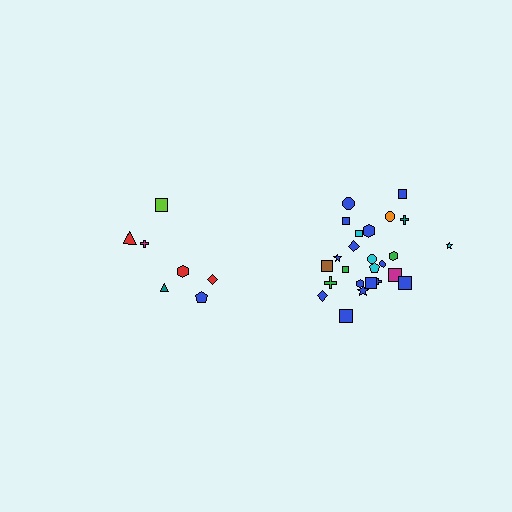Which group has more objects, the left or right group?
The right group.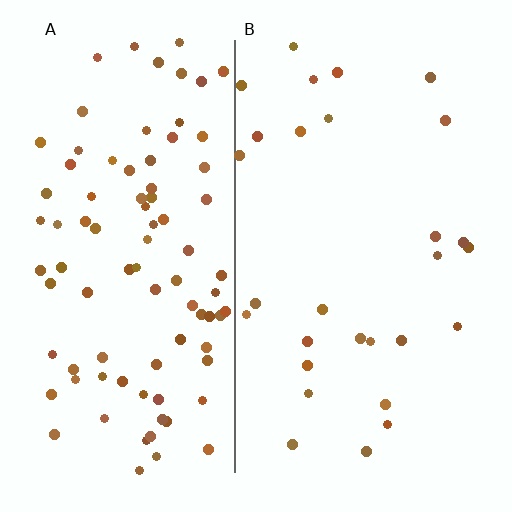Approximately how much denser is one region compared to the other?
Approximately 3.2× — region A over region B.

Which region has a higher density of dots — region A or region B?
A (the left).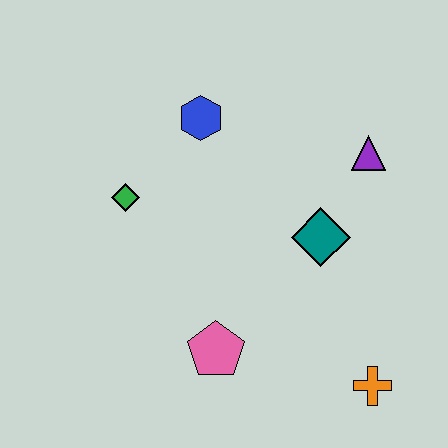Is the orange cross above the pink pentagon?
No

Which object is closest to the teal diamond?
The purple triangle is closest to the teal diamond.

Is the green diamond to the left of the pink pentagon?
Yes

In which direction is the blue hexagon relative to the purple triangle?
The blue hexagon is to the left of the purple triangle.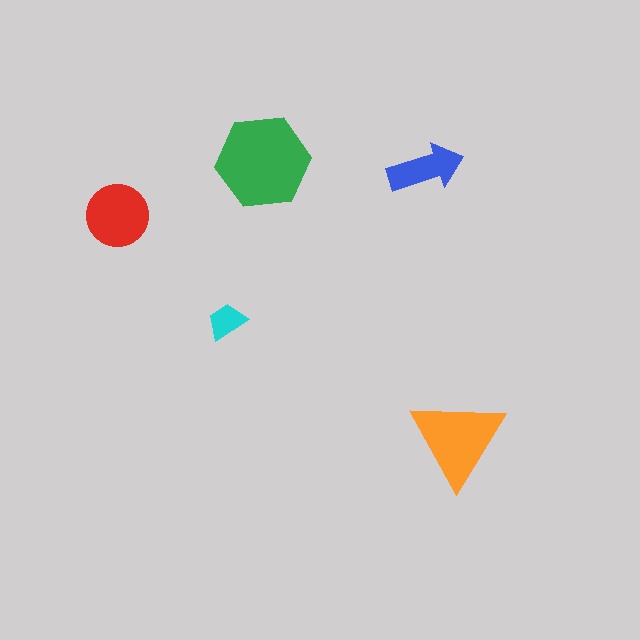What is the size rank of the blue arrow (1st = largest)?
4th.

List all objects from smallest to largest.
The cyan trapezoid, the blue arrow, the red circle, the orange triangle, the green hexagon.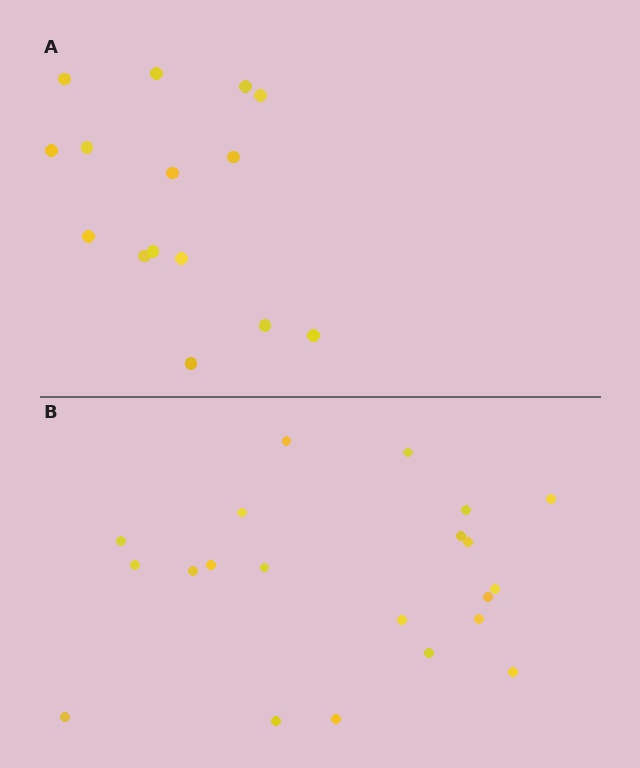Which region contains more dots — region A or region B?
Region B (the bottom region) has more dots.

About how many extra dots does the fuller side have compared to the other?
Region B has about 6 more dots than region A.